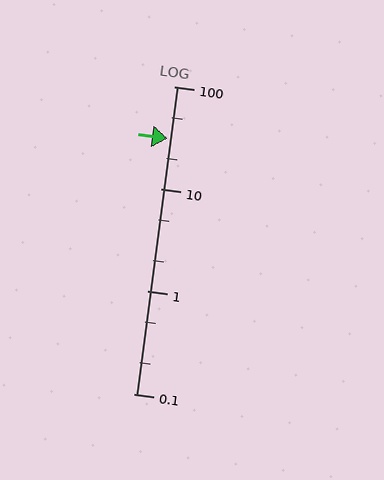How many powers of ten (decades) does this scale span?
The scale spans 3 decades, from 0.1 to 100.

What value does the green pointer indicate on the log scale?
The pointer indicates approximately 31.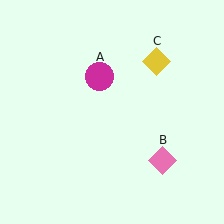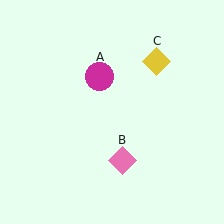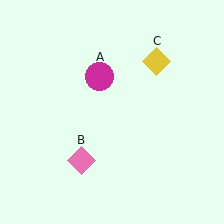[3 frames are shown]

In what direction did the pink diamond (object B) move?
The pink diamond (object B) moved left.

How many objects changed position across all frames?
1 object changed position: pink diamond (object B).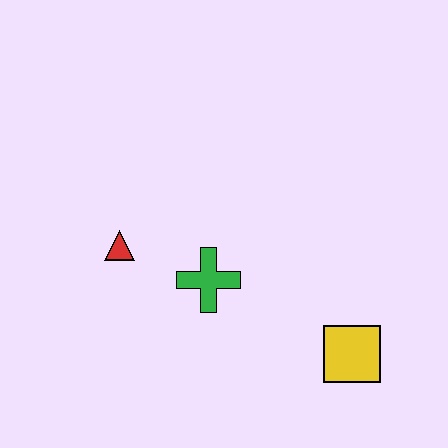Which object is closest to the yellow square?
The green cross is closest to the yellow square.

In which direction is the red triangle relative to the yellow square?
The red triangle is to the left of the yellow square.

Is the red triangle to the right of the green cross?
No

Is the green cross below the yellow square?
No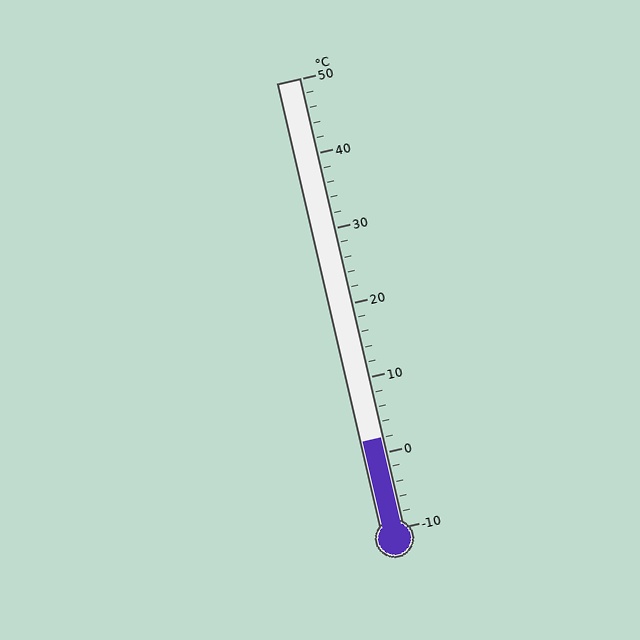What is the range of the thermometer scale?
The thermometer scale ranges from -10°C to 50°C.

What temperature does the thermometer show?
The thermometer shows approximately 2°C.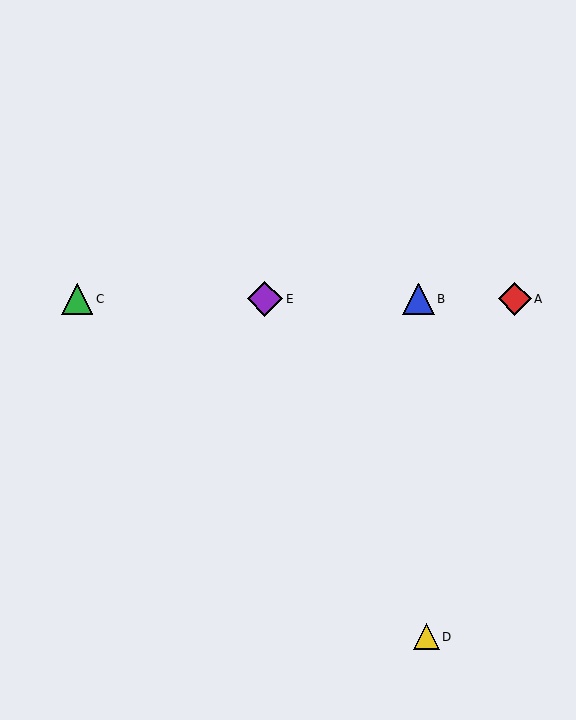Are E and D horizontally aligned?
No, E is at y≈299 and D is at y≈637.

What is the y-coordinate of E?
Object E is at y≈299.